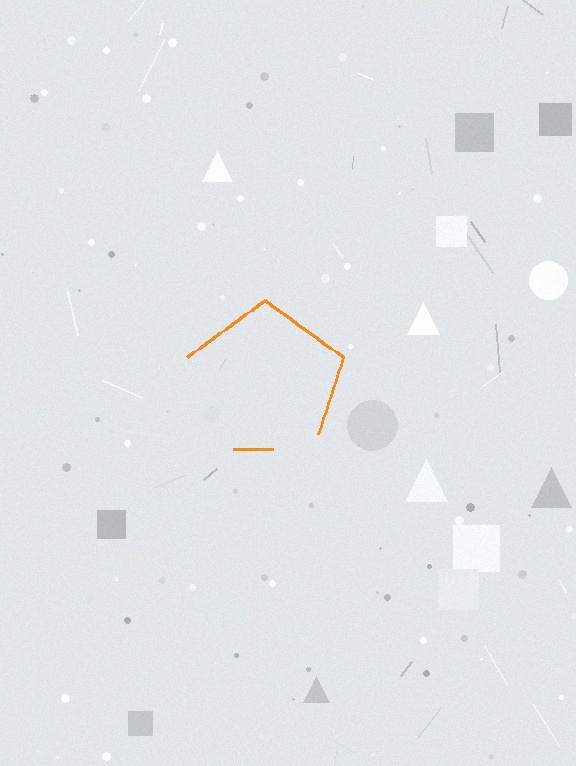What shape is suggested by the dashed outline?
The dashed outline suggests a pentagon.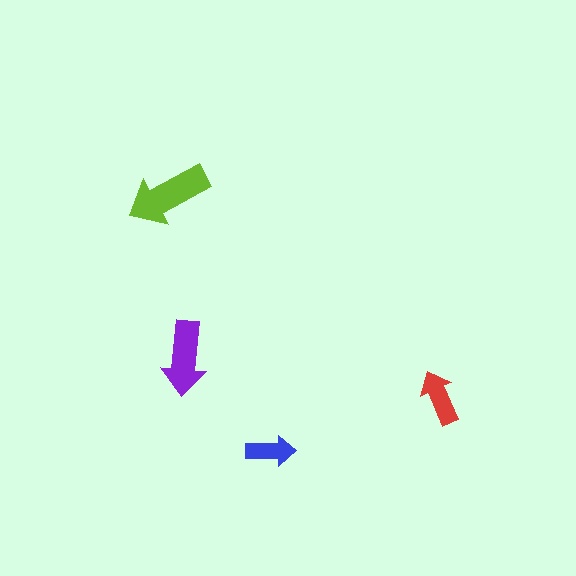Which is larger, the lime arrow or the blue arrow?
The lime one.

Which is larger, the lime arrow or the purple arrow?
The lime one.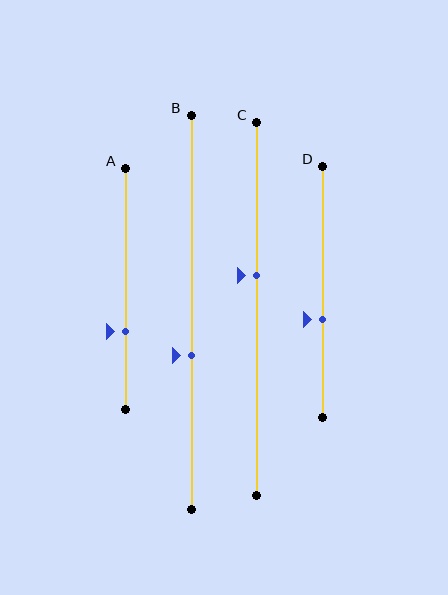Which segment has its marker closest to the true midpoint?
Segment C has its marker closest to the true midpoint.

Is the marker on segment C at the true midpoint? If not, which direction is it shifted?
No, the marker on segment C is shifted upward by about 9% of the segment length.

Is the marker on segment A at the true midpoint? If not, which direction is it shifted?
No, the marker on segment A is shifted downward by about 18% of the segment length.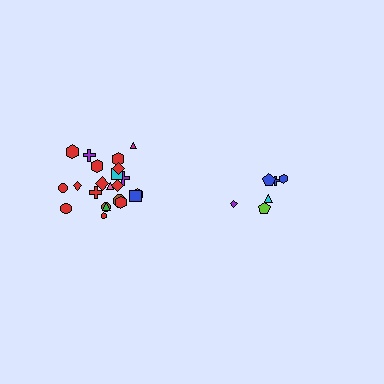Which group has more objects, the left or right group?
The left group.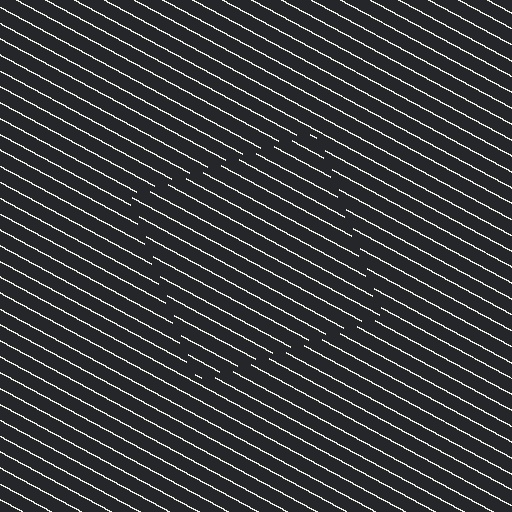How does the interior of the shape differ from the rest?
The interior of the shape contains the same grating, shifted by half a period — the contour is defined by the phase discontinuity where line-ends from the inner and outer gratings abut.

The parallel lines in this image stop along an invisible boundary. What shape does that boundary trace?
An illusory square. The interior of the shape contains the same grating, shifted by half a period — the contour is defined by the phase discontinuity where line-ends from the inner and outer gratings abut.